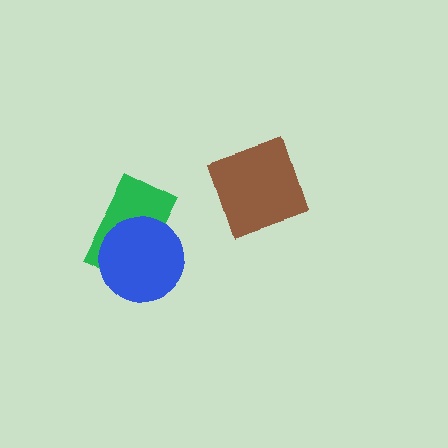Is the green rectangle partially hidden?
Yes, it is partially covered by another shape.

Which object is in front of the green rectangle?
The blue circle is in front of the green rectangle.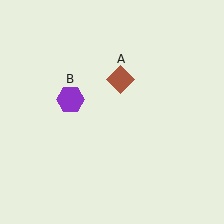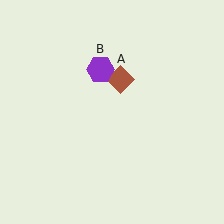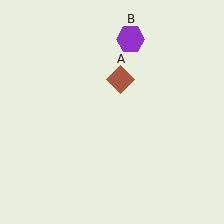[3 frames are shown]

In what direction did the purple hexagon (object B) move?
The purple hexagon (object B) moved up and to the right.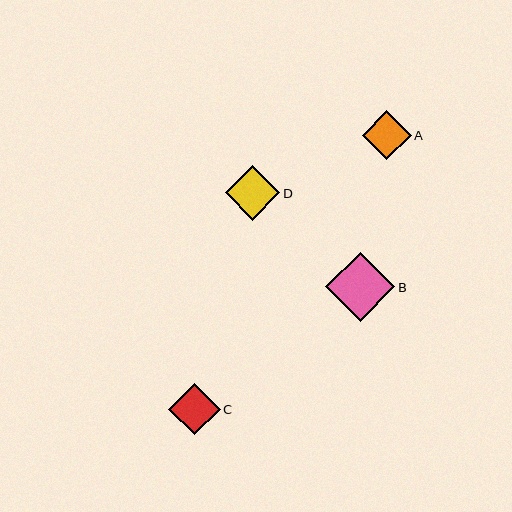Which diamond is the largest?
Diamond B is the largest with a size of approximately 69 pixels.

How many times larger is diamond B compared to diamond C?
Diamond B is approximately 1.4 times the size of diamond C.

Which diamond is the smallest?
Diamond A is the smallest with a size of approximately 49 pixels.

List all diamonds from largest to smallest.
From largest to smallest: B, D, C, A.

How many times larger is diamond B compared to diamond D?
Diamond B is approximately 1.3 times the size of diamond D.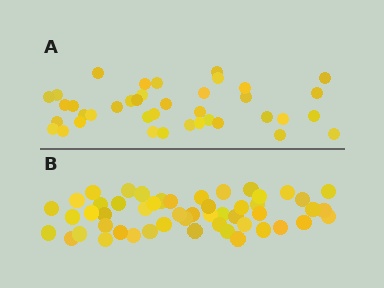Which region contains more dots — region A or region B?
Region B (the bottom region) has more dots.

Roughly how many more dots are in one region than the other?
Region B has roughly 12 or so more dots than region A.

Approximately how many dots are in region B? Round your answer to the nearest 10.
About 50 dots. (The exact count is 51, which rounds to 50.)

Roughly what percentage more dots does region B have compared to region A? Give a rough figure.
About 30% more.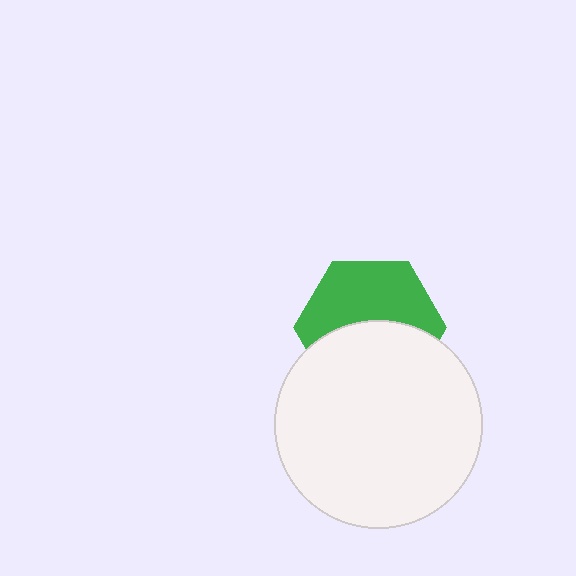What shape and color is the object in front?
The object in front is a white circle.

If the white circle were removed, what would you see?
You would see the complete green hexagon.